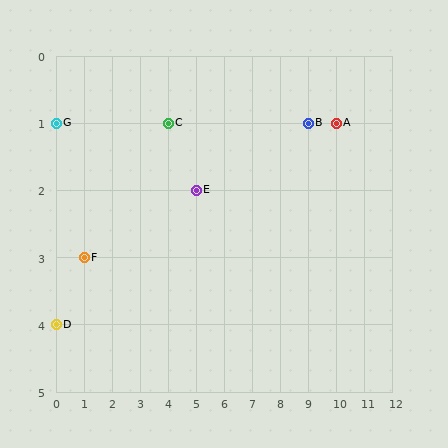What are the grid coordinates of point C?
Point C is at grid coordinates (4, 1).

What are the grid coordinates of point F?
Point F is at grid coordinates (1, 3).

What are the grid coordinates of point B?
Point B is at grid coordinates (9, 1).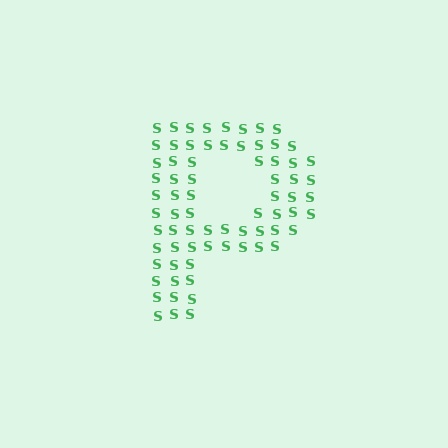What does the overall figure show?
The overall figure shows the letter P.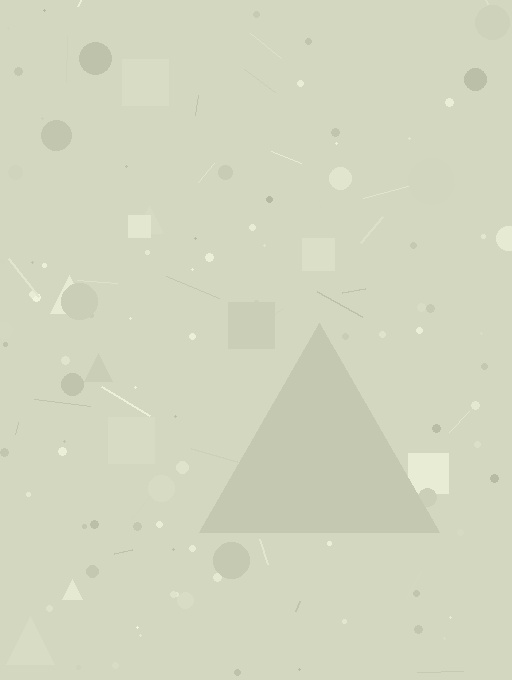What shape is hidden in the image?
A triangle is hidden in the image.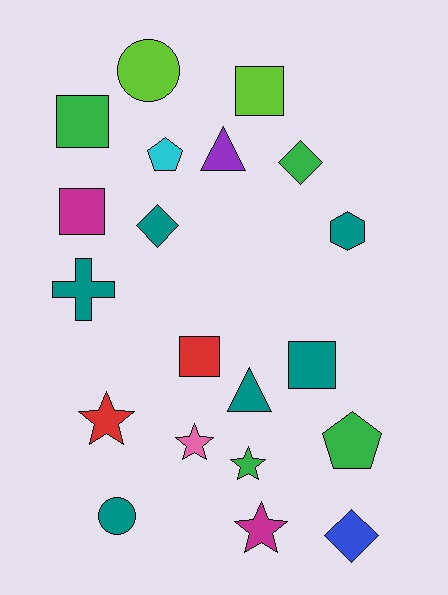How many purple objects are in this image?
There is 1 purple object.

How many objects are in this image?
There are 20 objects.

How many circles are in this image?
There are 2 circles.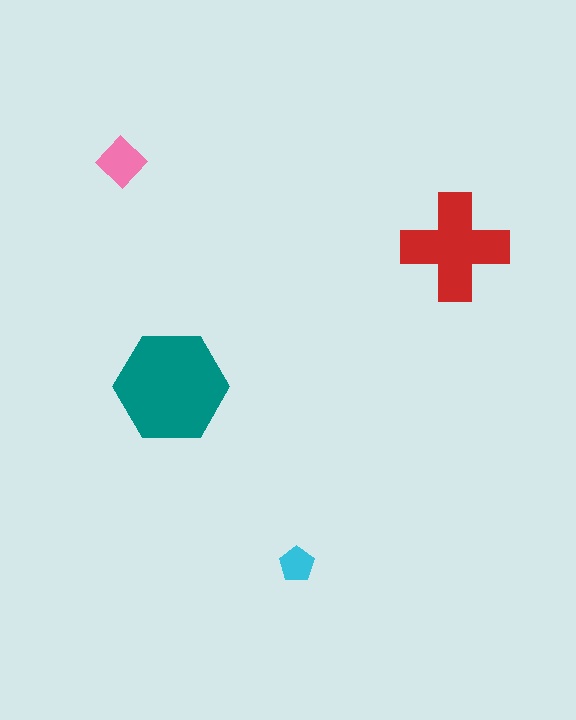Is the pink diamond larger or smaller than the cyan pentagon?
Larger.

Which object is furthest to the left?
The pink diamond is leftmost.